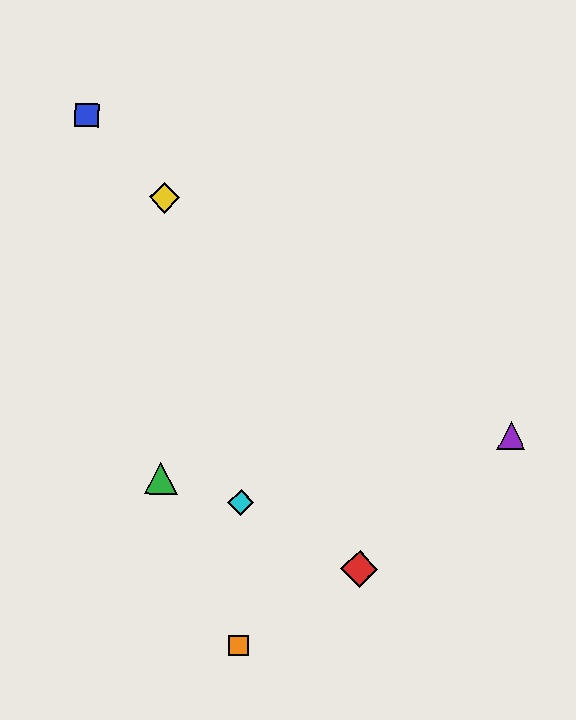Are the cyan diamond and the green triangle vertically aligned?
No, the cyan diamond is at x≈241 and the green triangle is at x≈161.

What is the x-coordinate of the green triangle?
The green triangle is at x≈161.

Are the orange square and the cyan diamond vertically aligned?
Yes, both are at x≈239.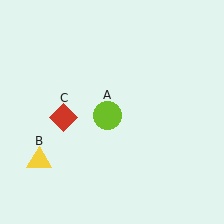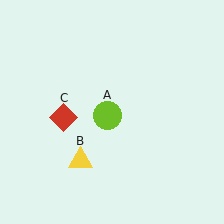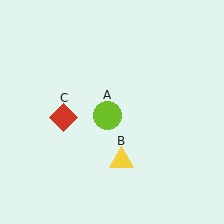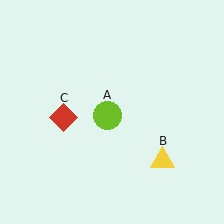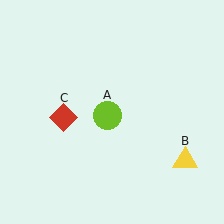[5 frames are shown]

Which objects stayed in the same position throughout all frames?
Lime circle (object A) and red diamond (object C) remained stationary.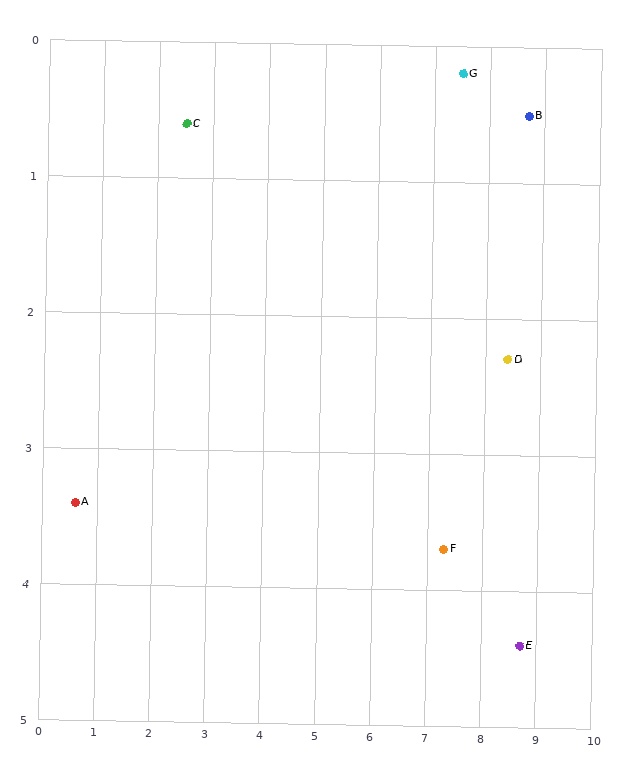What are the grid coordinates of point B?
Point B is at approximately (8.7, 0.5).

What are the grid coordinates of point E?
Point E is at approximately (8.7, 4.4).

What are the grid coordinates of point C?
Point C is at approximately (2.5, 0.6).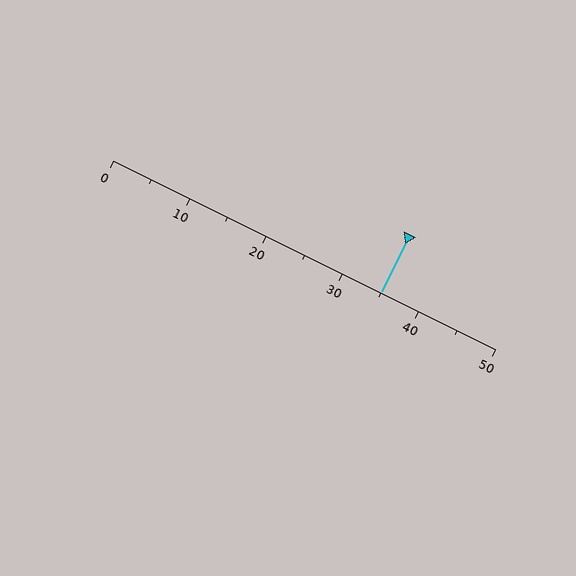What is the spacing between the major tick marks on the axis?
The major ticks are spaced 10 apart.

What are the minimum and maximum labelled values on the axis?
The axis runs from 0 to 50.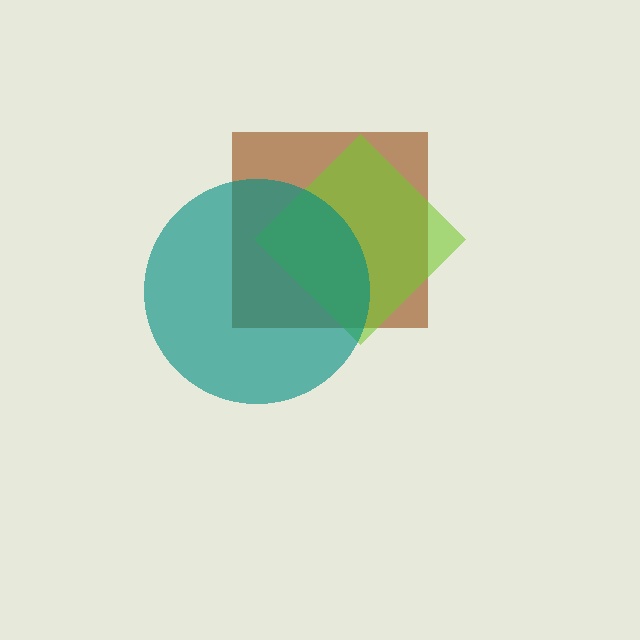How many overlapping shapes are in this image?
There are 3 overlapping shapes in the image.